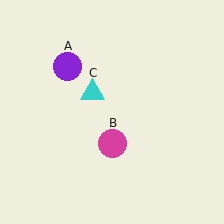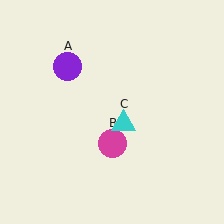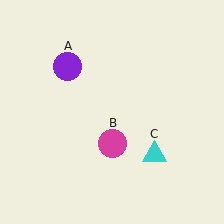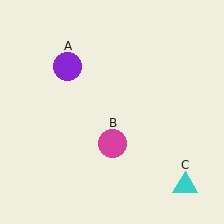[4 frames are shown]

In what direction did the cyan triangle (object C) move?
The cyan triangle (object C) moved down and to the right.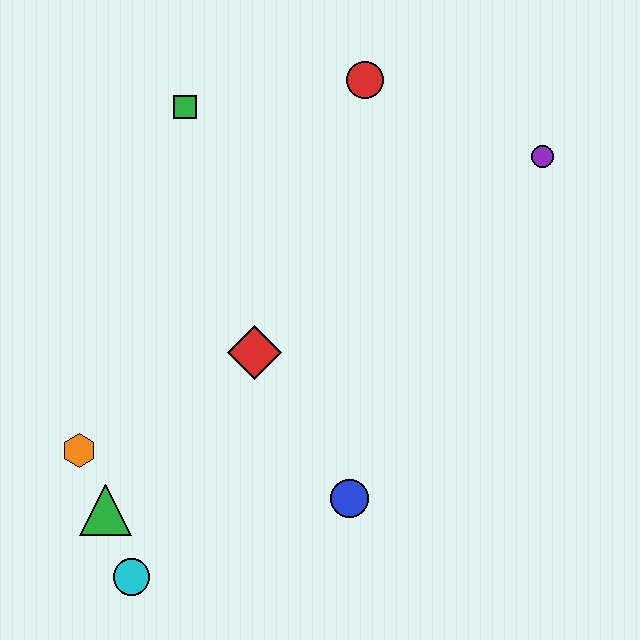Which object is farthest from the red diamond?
The purple circle is farthest from the red diamond.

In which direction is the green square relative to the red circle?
The green square is to the left of the red circle.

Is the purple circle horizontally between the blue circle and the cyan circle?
No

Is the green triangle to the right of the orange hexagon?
Yes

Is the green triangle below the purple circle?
Yes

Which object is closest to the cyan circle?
The green triangle is closest to the cyan circle.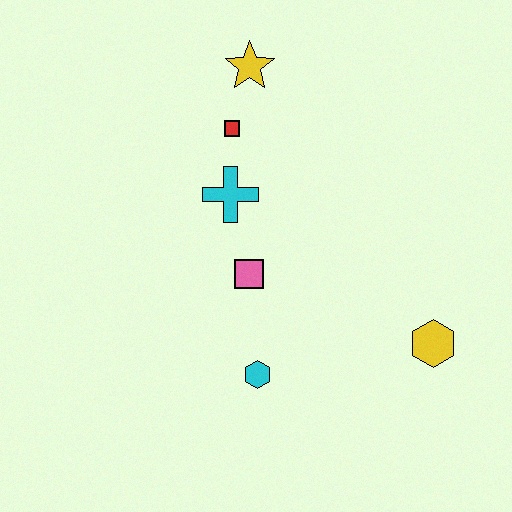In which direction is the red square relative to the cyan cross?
The red square is above the cyan cross.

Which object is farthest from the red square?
The yellow hexagon is farthest from the red square.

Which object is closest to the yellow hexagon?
The cyan hexagon is closest to the yellow hexagon.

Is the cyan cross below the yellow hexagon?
No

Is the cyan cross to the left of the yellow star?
Yes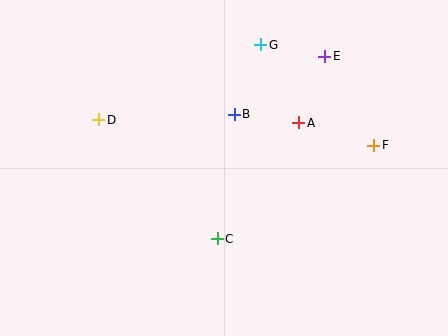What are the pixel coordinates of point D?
Point D is at (99, 120).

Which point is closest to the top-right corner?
Point E is closest to the top-right corner.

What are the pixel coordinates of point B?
Point B is at (234, 114).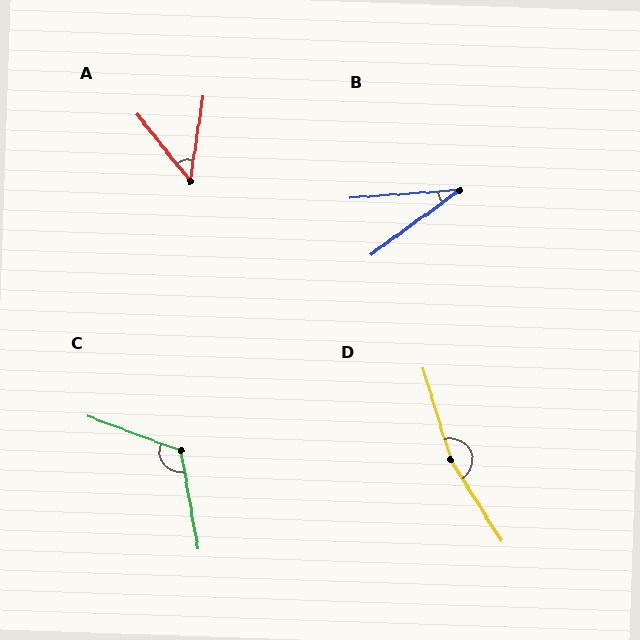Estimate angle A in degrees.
Approximately 48 degrees.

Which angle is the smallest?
B, at approximately 32 degrees.